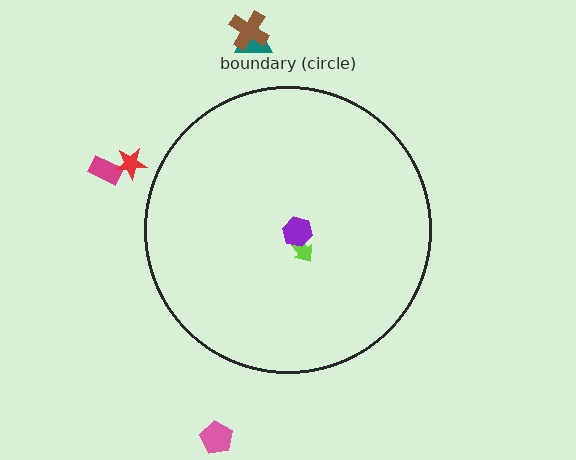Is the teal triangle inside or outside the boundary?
Outside.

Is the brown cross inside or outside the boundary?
Outside.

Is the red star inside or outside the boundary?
Outside.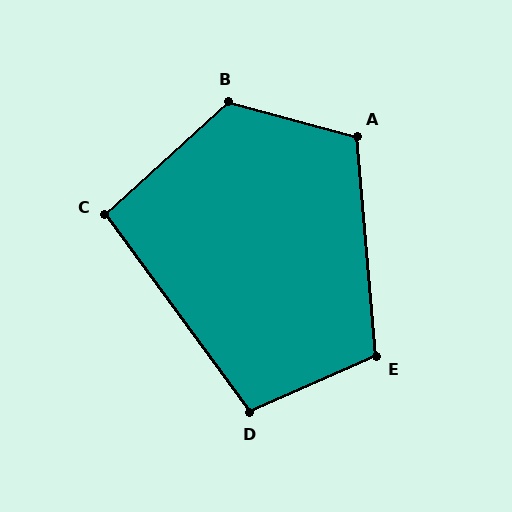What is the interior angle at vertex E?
Approximately 109 degrees (obtuse).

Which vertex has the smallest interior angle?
C, at approximately 96 degrees.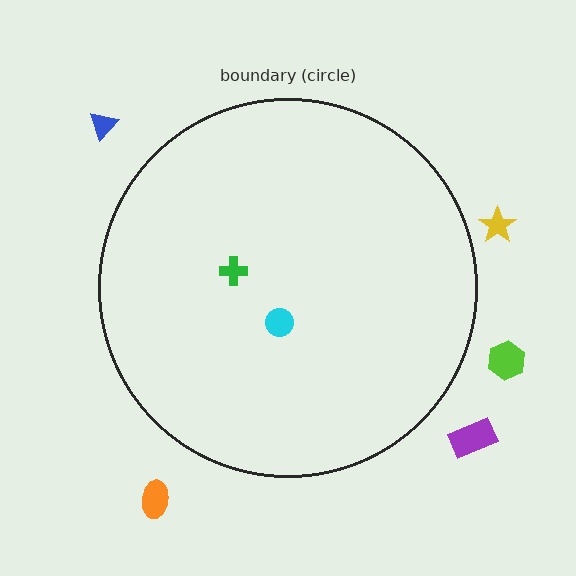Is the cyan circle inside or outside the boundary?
Inside.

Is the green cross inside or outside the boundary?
Inside.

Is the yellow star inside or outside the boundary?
Outside.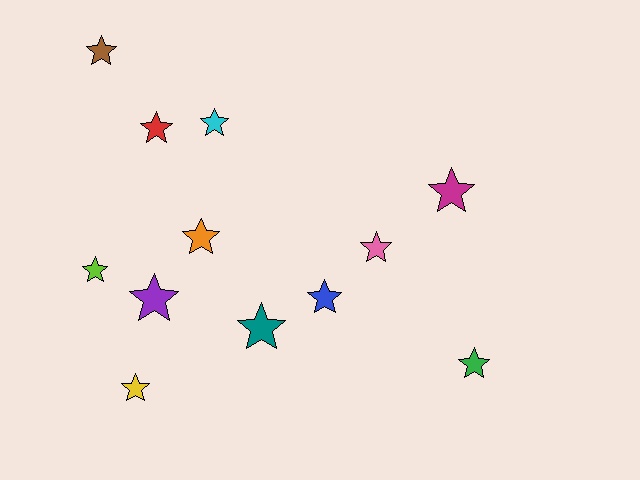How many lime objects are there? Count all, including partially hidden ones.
There is 1 lime object.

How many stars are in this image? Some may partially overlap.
There are 12 stars.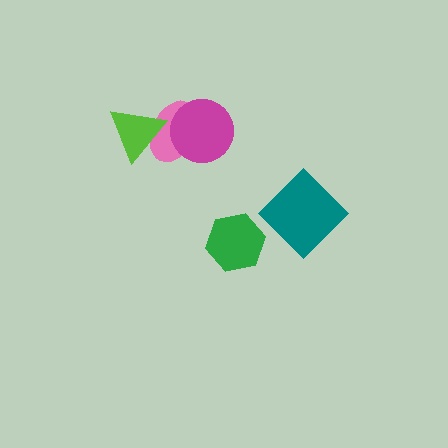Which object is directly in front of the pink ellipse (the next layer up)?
The lime triangle is directly in front of the pink ellipse.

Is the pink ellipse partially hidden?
Yes, it is partially covered by another shape.